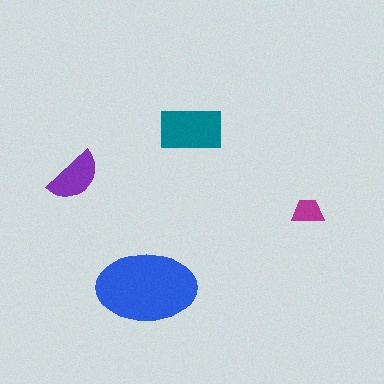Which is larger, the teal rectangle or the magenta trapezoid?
The teal rectangle.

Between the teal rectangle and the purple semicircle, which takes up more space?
The teal rectangle.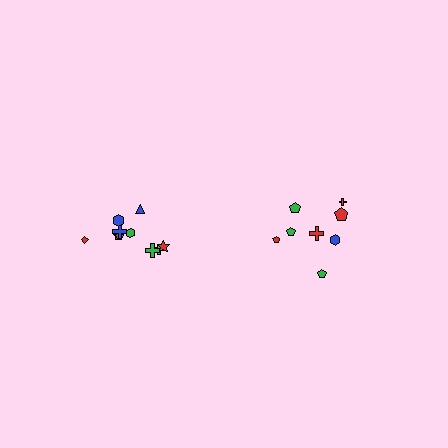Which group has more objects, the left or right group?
The left group.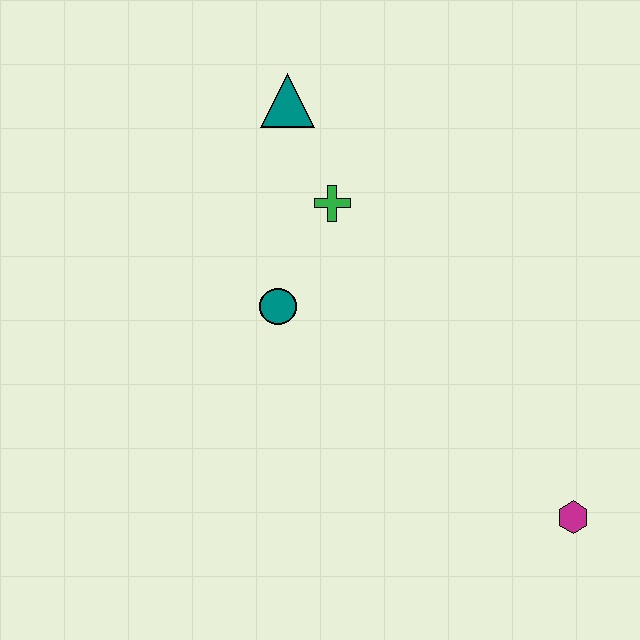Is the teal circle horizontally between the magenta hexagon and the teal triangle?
No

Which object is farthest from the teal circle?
The magenta hexagon is farthest from the teal circle.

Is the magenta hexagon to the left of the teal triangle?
No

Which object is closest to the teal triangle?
The green cross is closest to the teal triangle.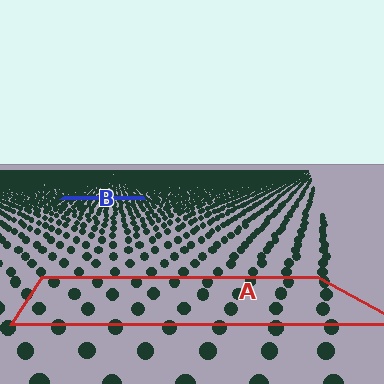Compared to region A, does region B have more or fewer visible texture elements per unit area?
Region B has more texture elements per unit area — they are packed more densely because it is farther away.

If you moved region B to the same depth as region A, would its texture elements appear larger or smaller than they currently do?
They would appear larger. At a closer depth, the same texture elements are projected at a bigger on-screen size.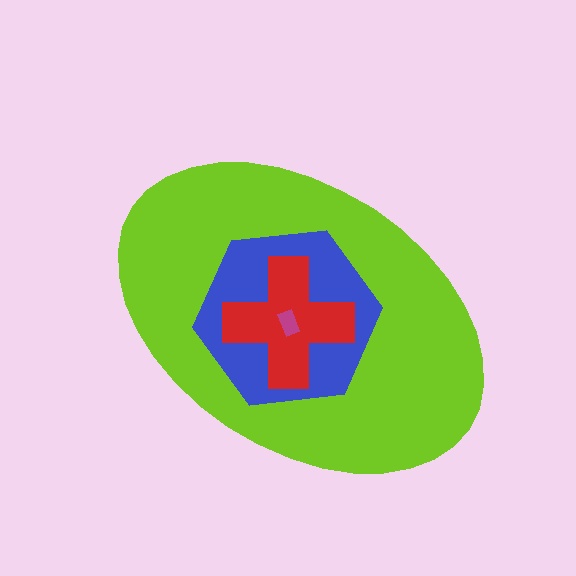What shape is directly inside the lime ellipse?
The blue hexagon.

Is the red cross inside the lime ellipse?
Yes.